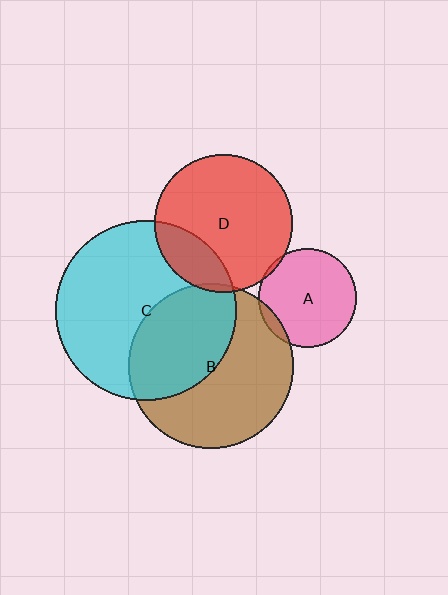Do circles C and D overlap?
Yes.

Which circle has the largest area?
Circle C (cyan).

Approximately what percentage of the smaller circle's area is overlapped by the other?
Approximately 20%.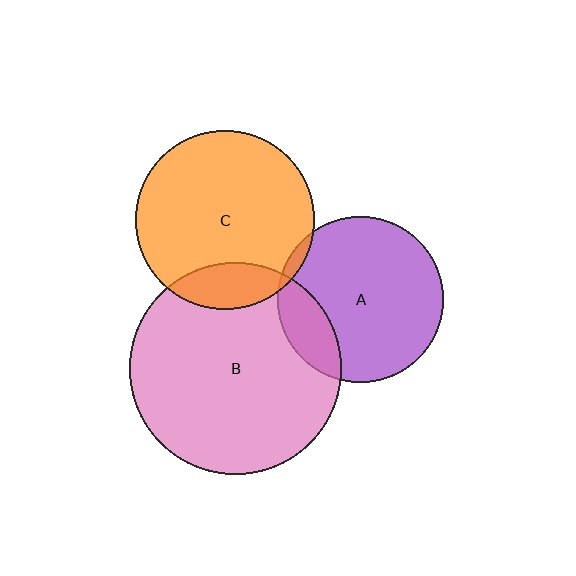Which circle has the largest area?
Circle B (pink).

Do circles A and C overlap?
Yes.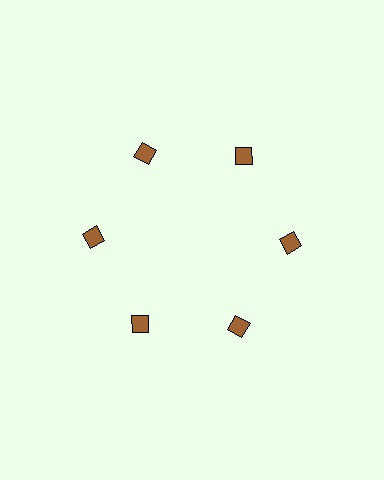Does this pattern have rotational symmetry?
Yes, this pattern has 6-fold rotational symmetry. It looks the same after rotating 60 degrees around the center.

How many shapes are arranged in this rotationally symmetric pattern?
There are 6 shapes, arranged in 6 groups of 1.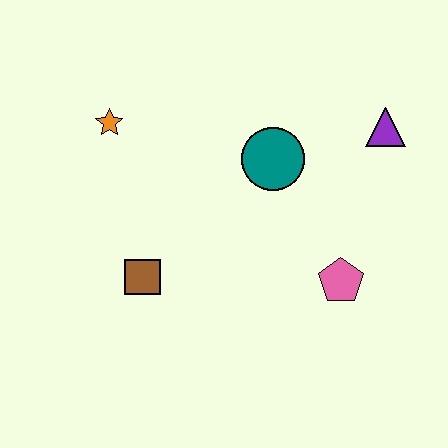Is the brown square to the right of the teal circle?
No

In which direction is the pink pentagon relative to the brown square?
The pink pentagon is to the right of the brown square.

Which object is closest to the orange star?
The brown square is closest to the orange star.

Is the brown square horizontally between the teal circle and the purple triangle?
No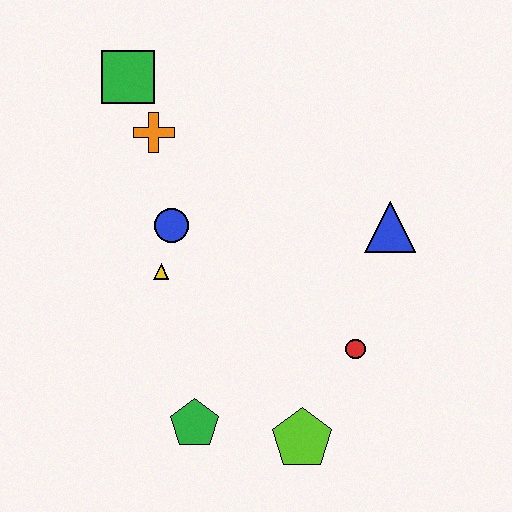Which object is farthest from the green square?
The lime pentagon is farthest from the green square.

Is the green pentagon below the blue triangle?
Yes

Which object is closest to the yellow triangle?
The blue circle is closest to the yellow triangle.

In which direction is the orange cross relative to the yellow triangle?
The orange cross is above the yellow triangle.